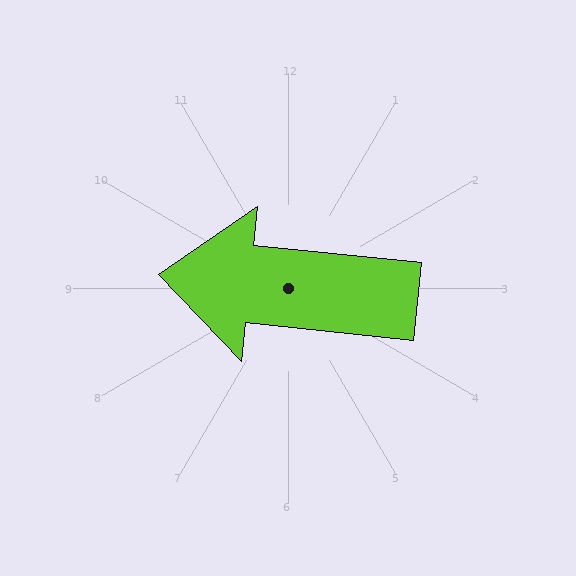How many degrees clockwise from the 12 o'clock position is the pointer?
Approximately 276 degrees.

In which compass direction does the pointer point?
West.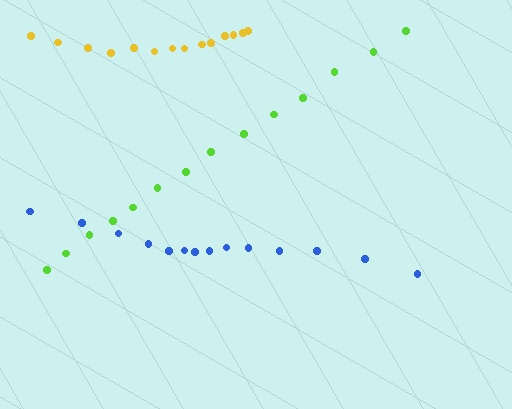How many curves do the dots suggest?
There are 3 distinct paths.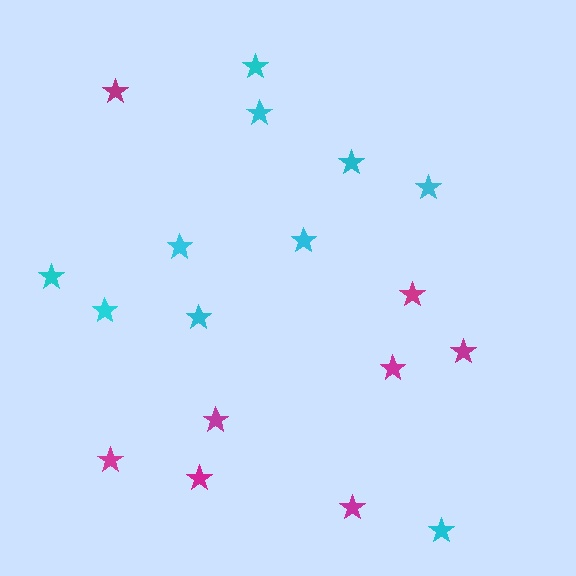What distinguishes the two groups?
There are 2 groups: one group of cyan stars (10) and one group of magenta stars (8).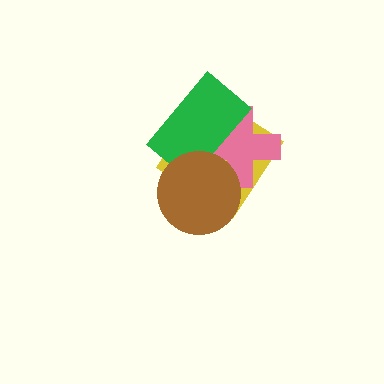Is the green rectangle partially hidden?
Yes, it is partially covered by another shape.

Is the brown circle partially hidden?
No, no other shape covers it.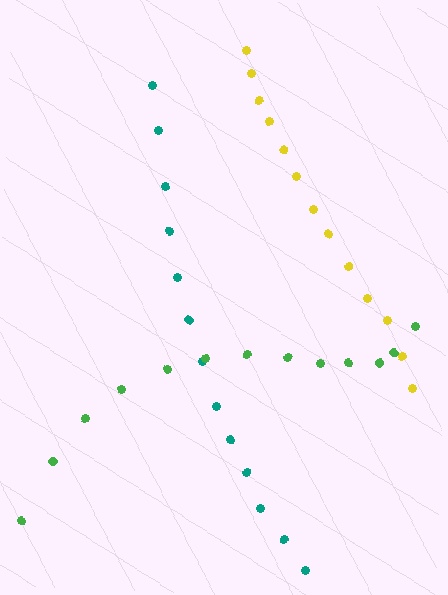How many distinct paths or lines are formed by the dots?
There are 3 distinct paths.